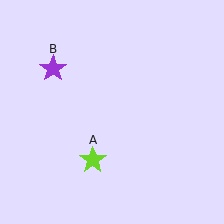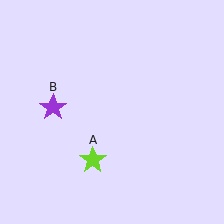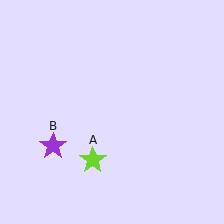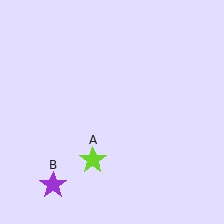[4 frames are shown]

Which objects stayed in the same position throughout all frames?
Lime star (object A) remained stationary.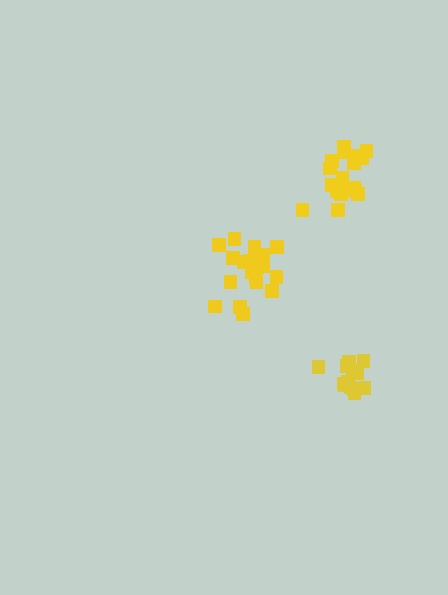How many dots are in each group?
Group 1: 19 dots, Group 2: 13 dots, Group 3: 19 dots (51 total).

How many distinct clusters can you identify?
There are 3 distinct clusters.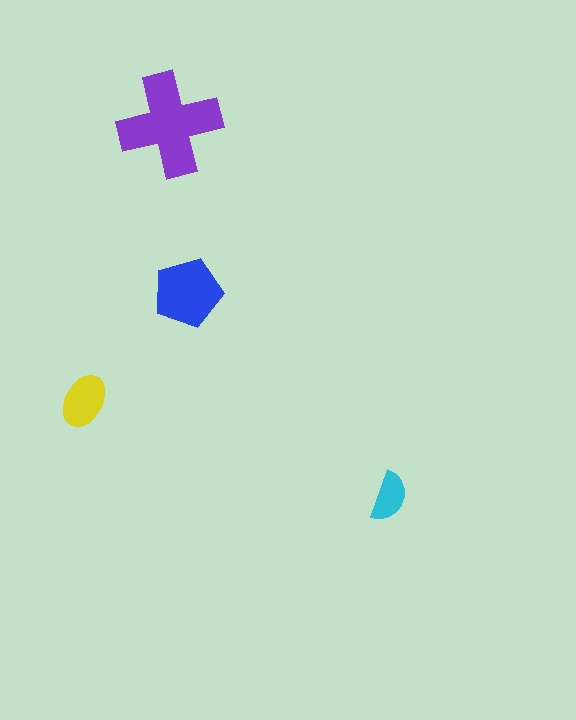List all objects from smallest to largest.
The cyan semicircle, the yellow ellipse, the blue pentagon, the purple cross.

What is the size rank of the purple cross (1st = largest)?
1st.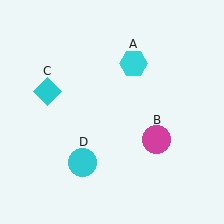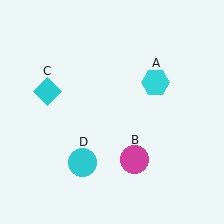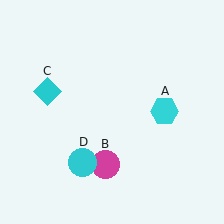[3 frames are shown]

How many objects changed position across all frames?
2 objects changed position: cyan hexagon (object A), magenta circle (object B).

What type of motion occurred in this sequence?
The cyan hexagon (object A), magenta circle (object B) rotated clockwise around the center of the scene.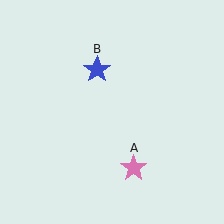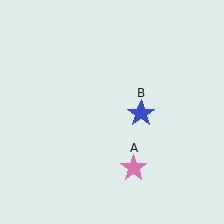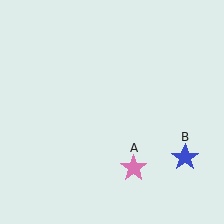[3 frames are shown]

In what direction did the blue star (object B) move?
The blue star (object B) moved down and to the right.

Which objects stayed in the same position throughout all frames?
Pink star (object A) remained stationary.